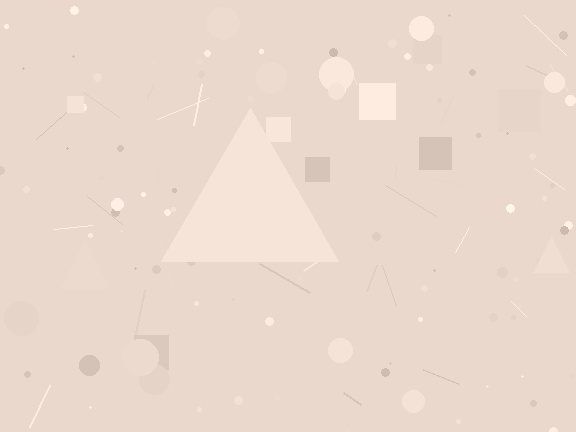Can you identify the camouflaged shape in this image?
The camouflaged shape is a triangle.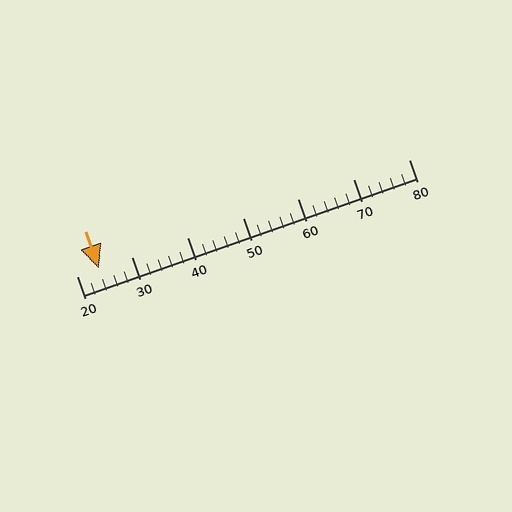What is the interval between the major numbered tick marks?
The major tick marks are spaced 10 units apart.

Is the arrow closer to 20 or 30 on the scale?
The arrow is closer to 20.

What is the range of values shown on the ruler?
The ruler shows values from 20 to 80.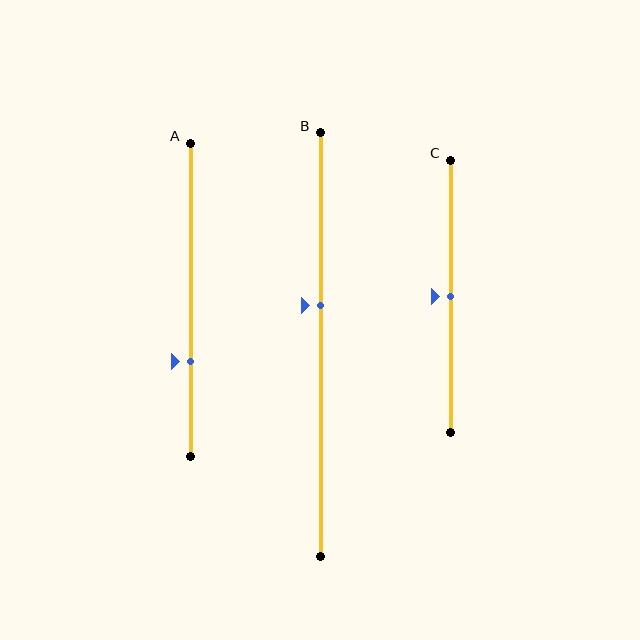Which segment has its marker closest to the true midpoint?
Segment C has its marker closest to the true midpoint.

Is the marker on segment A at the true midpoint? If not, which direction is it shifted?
No, the marker on segment A is shifted downward by about 20% of the segment length.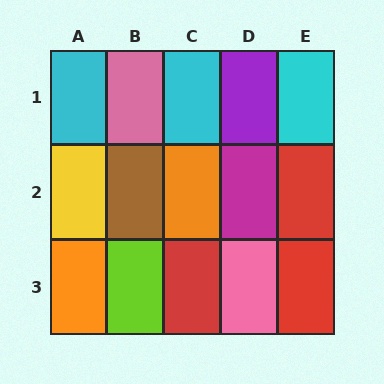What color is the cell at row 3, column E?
Red.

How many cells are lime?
1 cell is lime.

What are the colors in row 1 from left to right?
Cyan, pink, cyan, purple, cyan.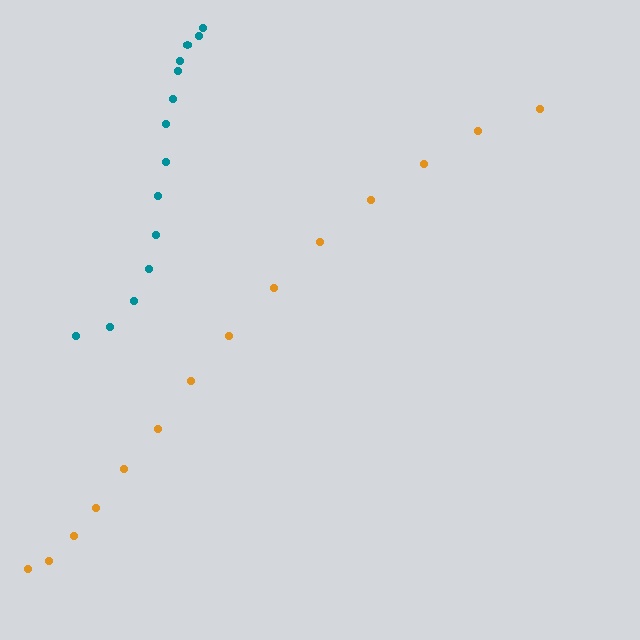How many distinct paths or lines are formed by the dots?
There are 2 distinct paths.